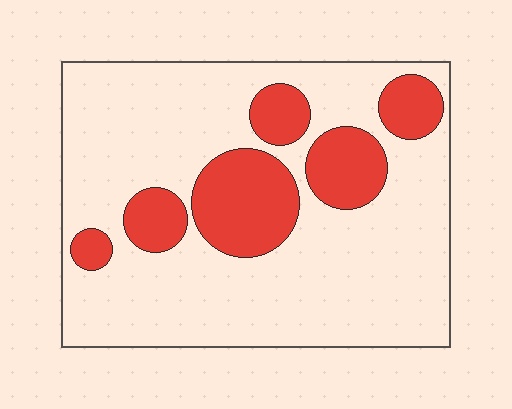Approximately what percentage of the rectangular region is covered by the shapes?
Approximately 25%.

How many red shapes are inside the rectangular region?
6.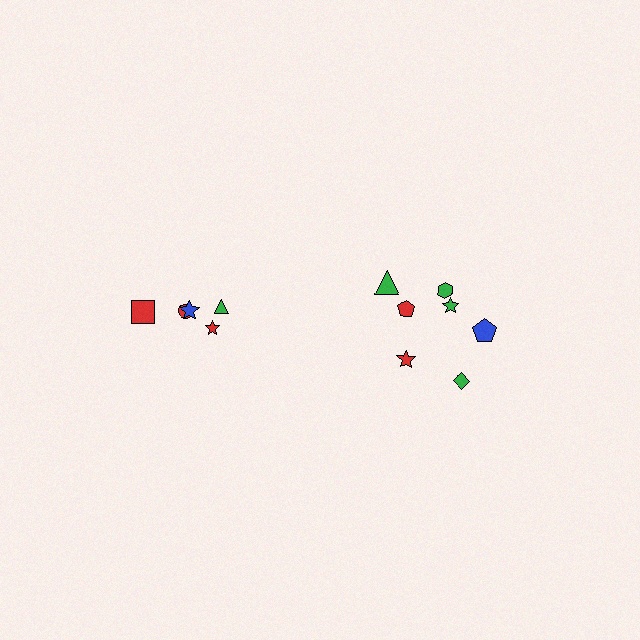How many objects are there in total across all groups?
There are 12 objects.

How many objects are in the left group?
There are 5 objects.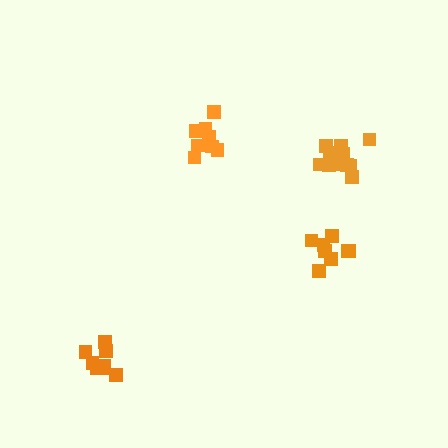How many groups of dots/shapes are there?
There are 4 groups.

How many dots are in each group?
Group 1: 11 dots, Group 2: 8 dots, Group 3: 9 dots, Group 4: 8 dots (36 total).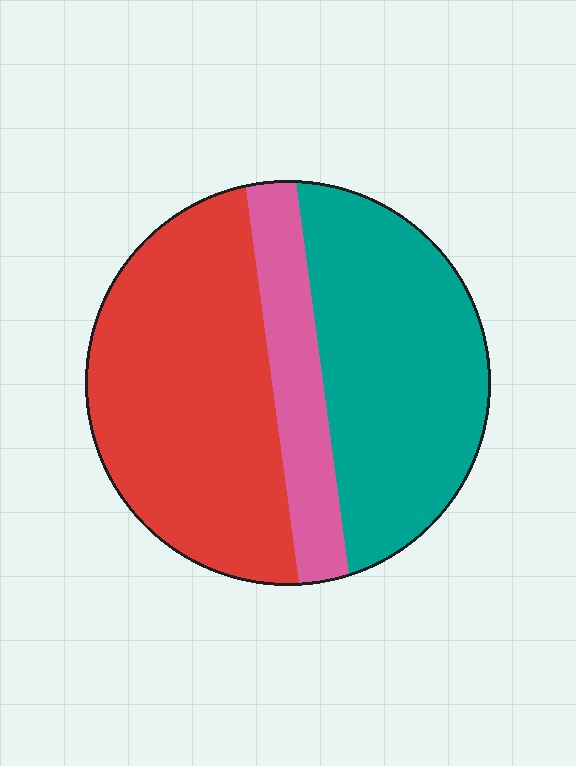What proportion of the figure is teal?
Teal takes up about two fifths (2/5) of the figure.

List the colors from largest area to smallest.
From largest to smallest: red, teal, pink.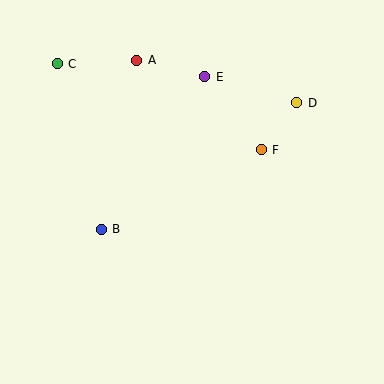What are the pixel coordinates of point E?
Point E is at (205, 77).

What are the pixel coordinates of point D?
Point D is at (297, 103).